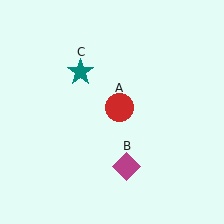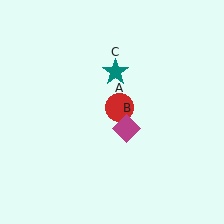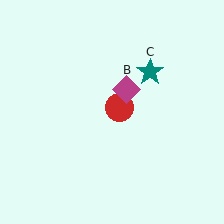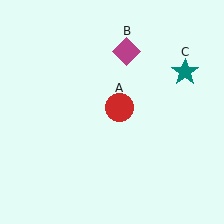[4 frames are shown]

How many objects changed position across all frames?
2 objects changed position: magenta diamond (object B), teal star (object C).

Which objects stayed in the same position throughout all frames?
Red circle (object A) remained stationary.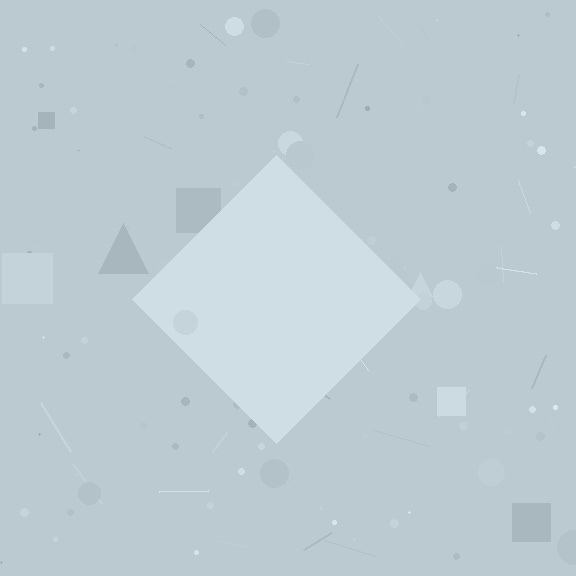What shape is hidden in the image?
A diamond is hidden in the image.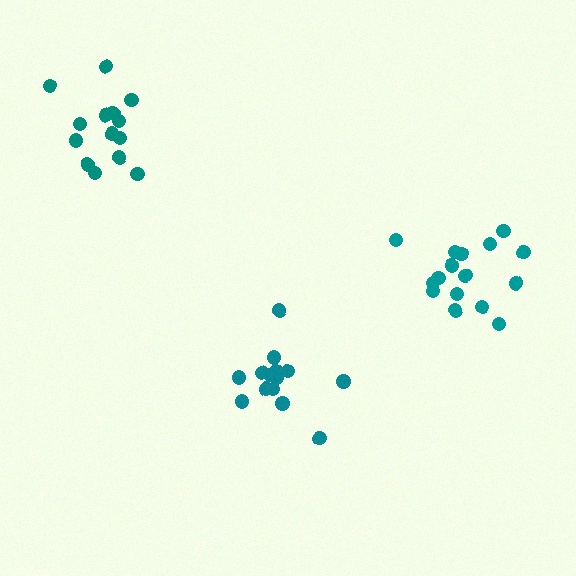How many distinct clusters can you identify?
There are 3 distinct clusters.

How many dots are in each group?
Group 1: 14 dots, Group 2: 14 dots, Group 3: 16 dots (44 total).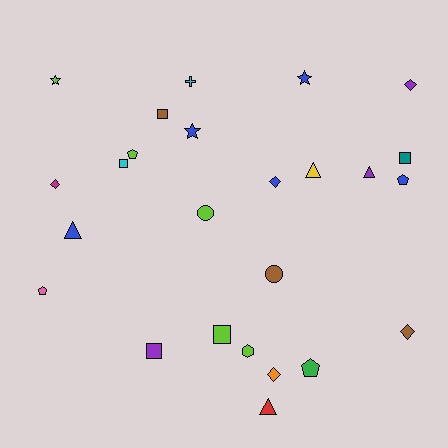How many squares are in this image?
There are 5 squares.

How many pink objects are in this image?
There is 1 pink object.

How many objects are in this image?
There are 25 objects.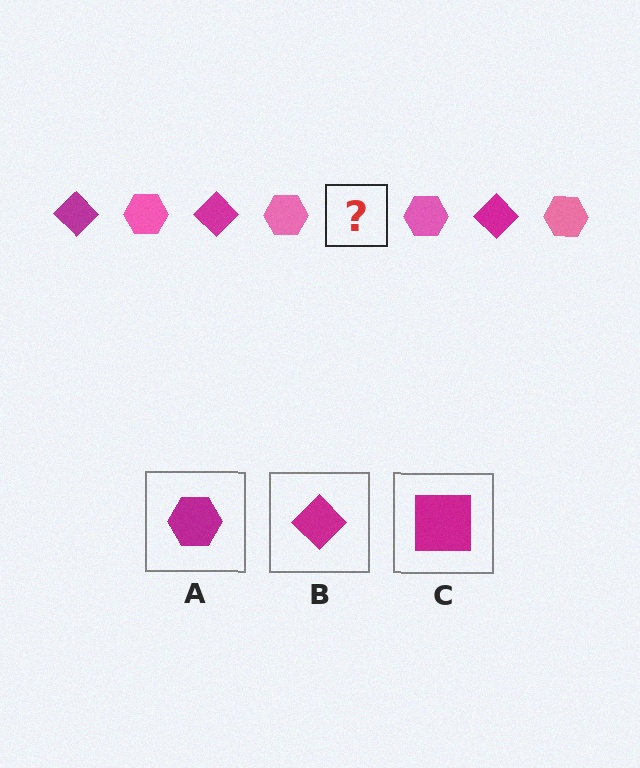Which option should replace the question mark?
Option B.